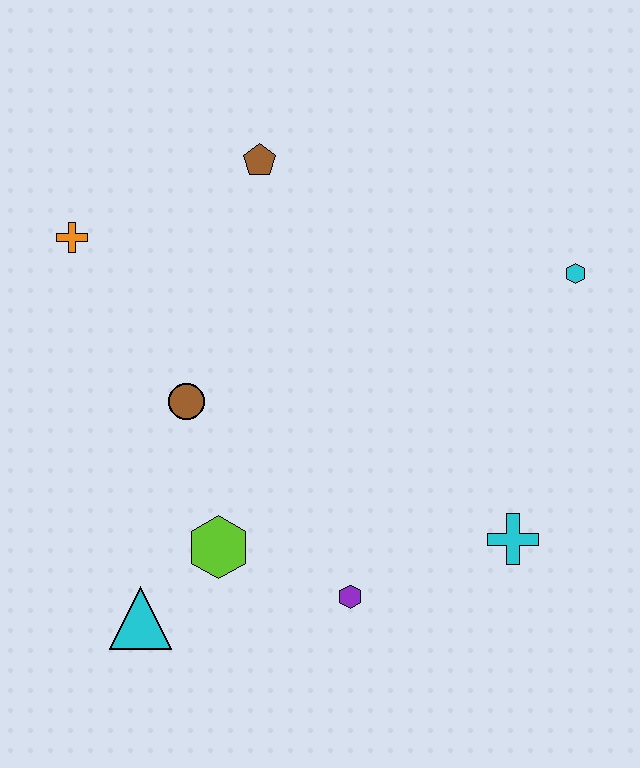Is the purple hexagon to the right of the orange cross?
Yes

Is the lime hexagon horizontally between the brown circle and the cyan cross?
Yes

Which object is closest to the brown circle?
The lime hexagon is closest to the brown circle.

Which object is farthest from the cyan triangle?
The cyan hexagon is farthest from the cyan triangle.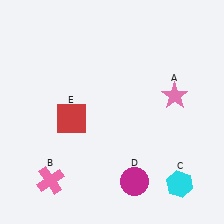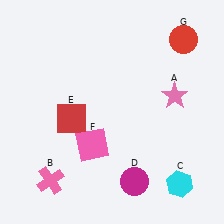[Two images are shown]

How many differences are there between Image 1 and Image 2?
There are 2 differences between the two images.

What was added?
A pink square (F), a red circle (G) were added in Image 2.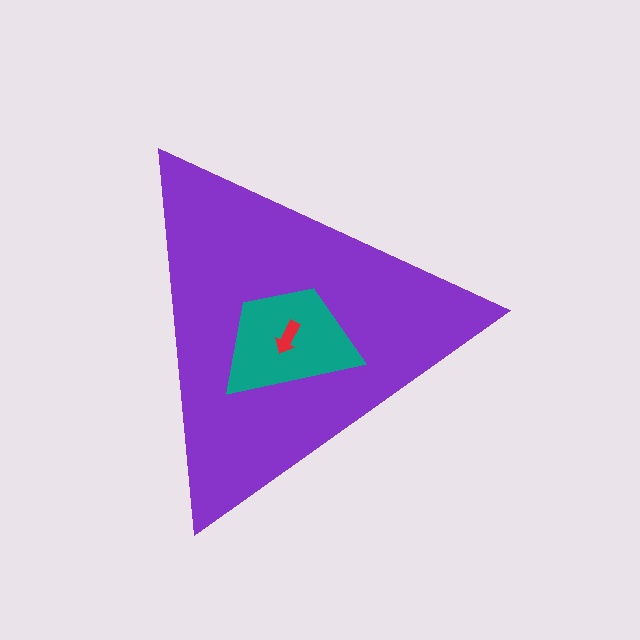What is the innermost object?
The red arrow.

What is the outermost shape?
The purple triangle.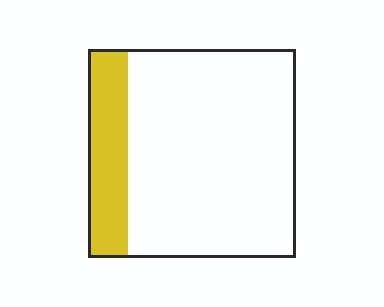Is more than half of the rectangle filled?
No.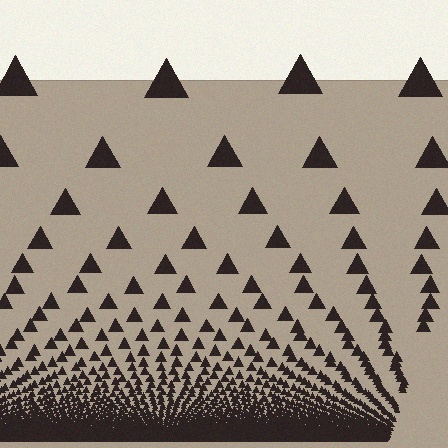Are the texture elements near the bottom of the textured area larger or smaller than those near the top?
Smaller. The gradient is inverted — elements near the bottom are smaller and denser.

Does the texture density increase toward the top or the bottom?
Density increases toward the bottom.